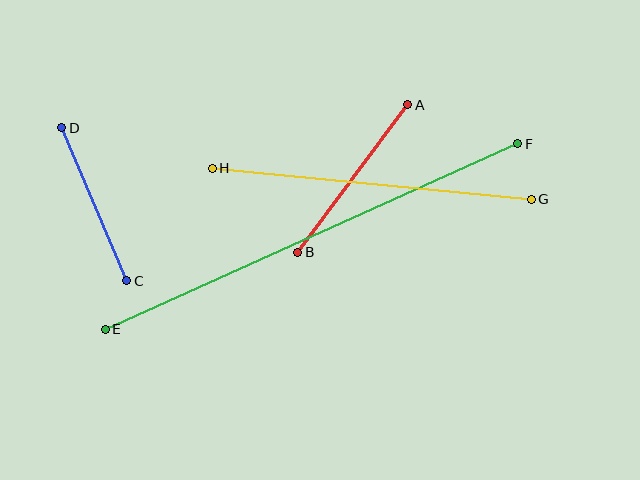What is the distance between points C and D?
The distance is approximately 166 pixels.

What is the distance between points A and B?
The distance is approximately 184 pixels.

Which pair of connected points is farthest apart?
Points E and F are farthest apart.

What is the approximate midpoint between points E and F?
The midpoint is at approximately (311, 236) pixels.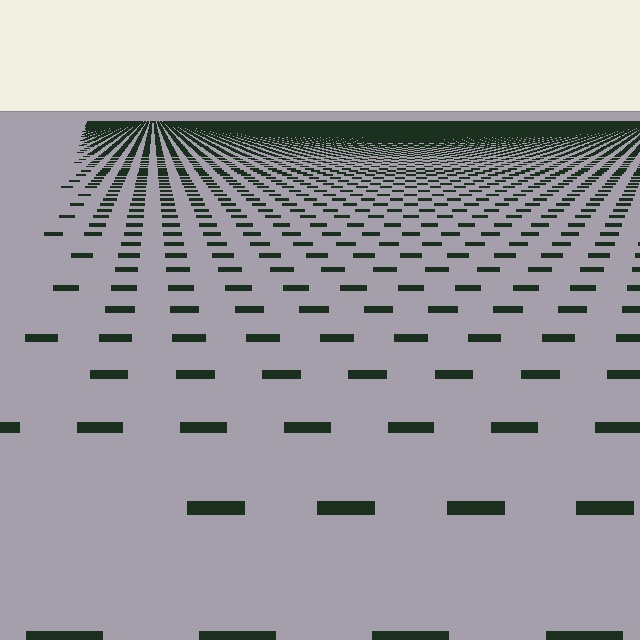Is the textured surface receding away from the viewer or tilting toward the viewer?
The surface is receding away from the viewer. Texture elements get smaller and denser toward the top.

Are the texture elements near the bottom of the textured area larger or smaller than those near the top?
Larger. Near the bottom, elements are closer to the viewer and appear at a bigger on-screen size.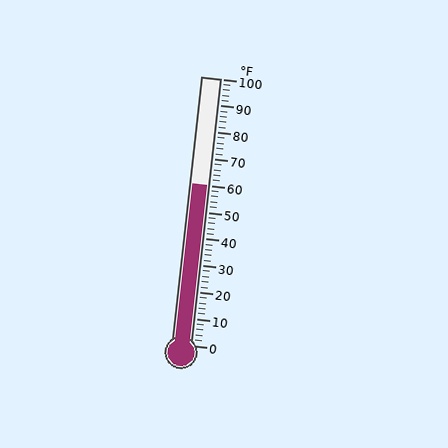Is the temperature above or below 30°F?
The temperature is above 30°F.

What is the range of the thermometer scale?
The thermometer scale ranges from 0°F to 100°F.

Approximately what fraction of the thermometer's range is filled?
The thermometer is filled to approximately 60% of its range.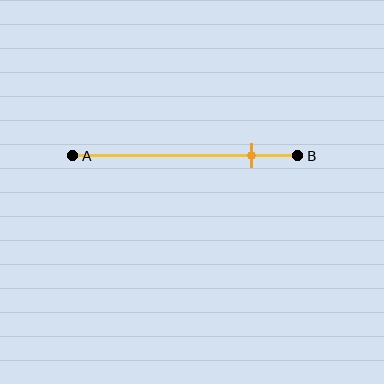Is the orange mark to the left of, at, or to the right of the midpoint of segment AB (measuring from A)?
The orange mark is to the right of the midpoint of segment AB.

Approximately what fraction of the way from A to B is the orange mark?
The orange mark is approximately 80% of the way from A to B.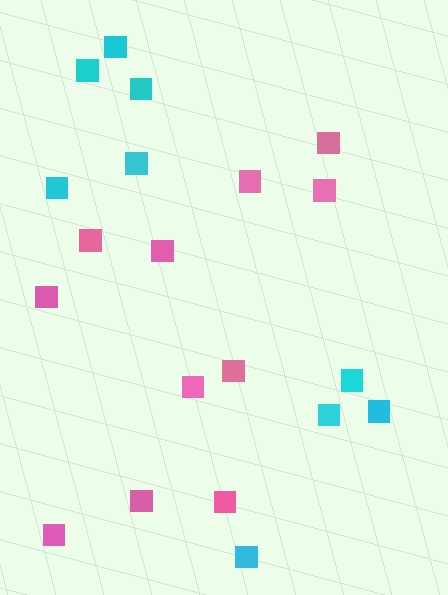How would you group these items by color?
There are 2 groups: one group of cyan squares (9) and one group of pink squares (11).